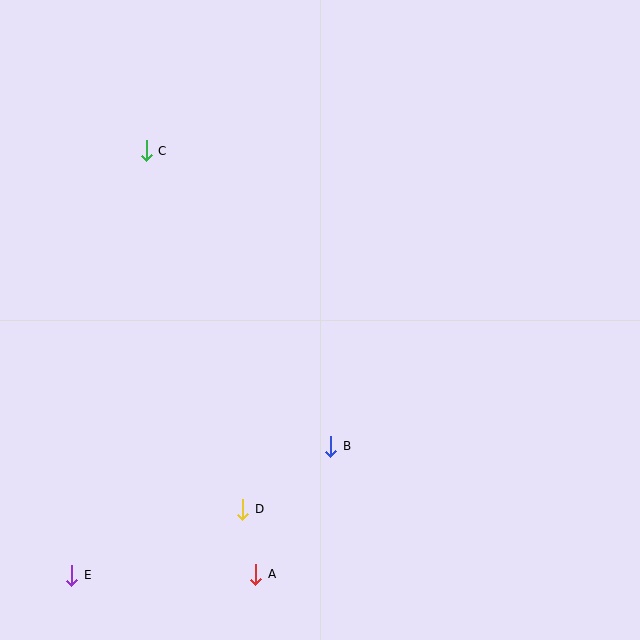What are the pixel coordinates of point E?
Point E is at (72, 575).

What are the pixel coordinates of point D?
Point D is at (243, 509).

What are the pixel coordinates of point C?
Point C is at (146, 151).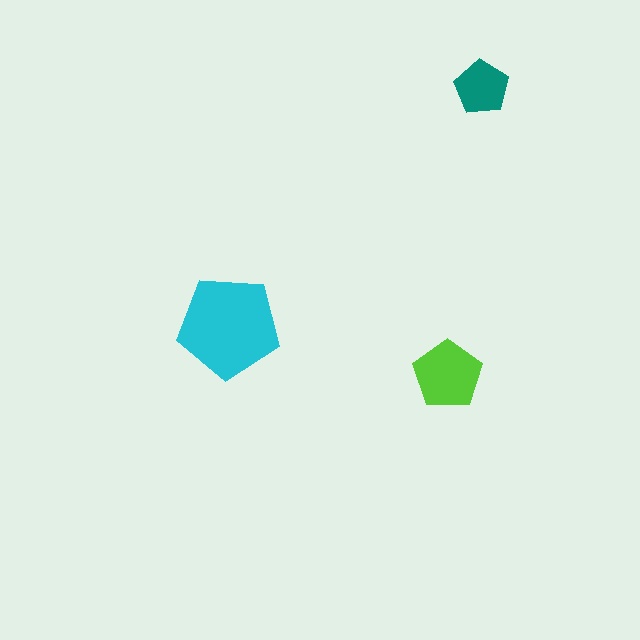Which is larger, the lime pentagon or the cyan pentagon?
The cyan one.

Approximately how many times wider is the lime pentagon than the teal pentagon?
About 1.5 times wider.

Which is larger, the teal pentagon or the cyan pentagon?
The cyan one.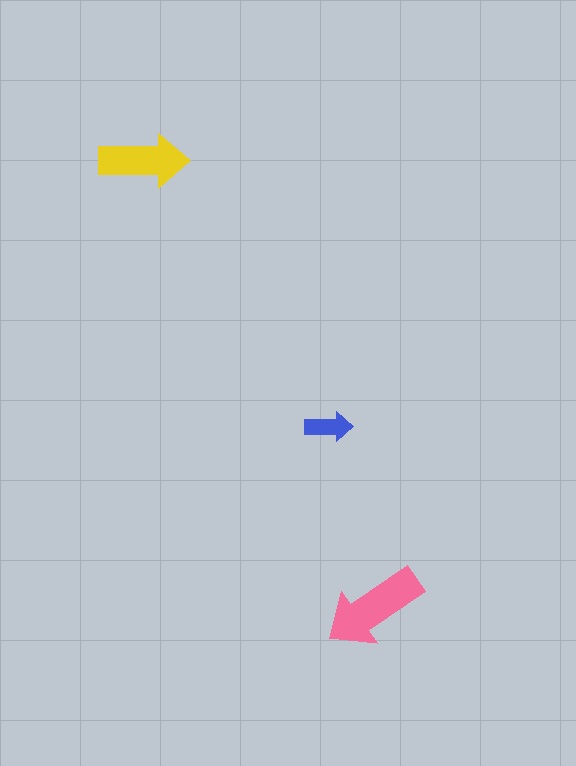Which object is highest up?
The yellow arrow is topmost.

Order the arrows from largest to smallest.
the pink one, the yellow one, the blue one.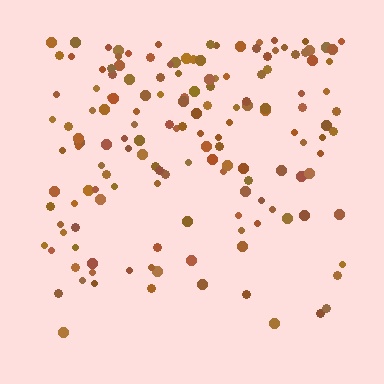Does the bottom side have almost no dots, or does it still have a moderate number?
Still a moderate number, just noticeably fewer than the top.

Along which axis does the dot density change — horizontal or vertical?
Vertical.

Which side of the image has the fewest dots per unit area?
The bottom.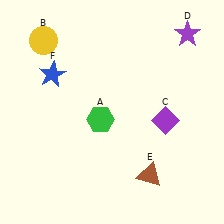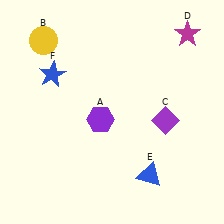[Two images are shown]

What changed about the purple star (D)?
In Image 1, D is purple. In Image 2, it changed to magenta.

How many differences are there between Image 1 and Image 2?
There are 3 differences between the two images.